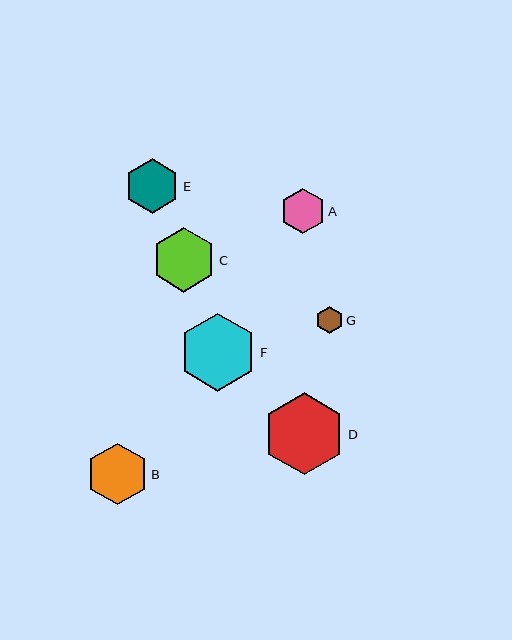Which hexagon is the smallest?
Hexagon G is the smallest with a size of approximately 27 pixels.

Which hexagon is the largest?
Hexagon D is the largest with a size of approximately 82 pixels.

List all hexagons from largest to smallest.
From largest to smallest: D, F, C, B, E, A, G.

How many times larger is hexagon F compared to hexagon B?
Hexagon F is approximately 1.3 times the size of hexagon B.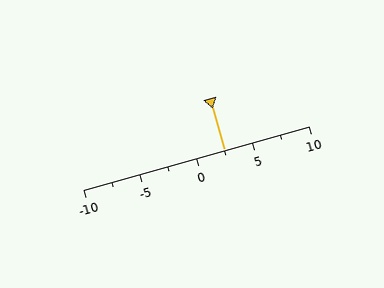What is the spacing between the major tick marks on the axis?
The major ticks are spaced 5 apart.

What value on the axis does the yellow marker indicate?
The marker indicates approximately 2.5.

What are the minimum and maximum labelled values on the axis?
The axis runs from -10 to 10.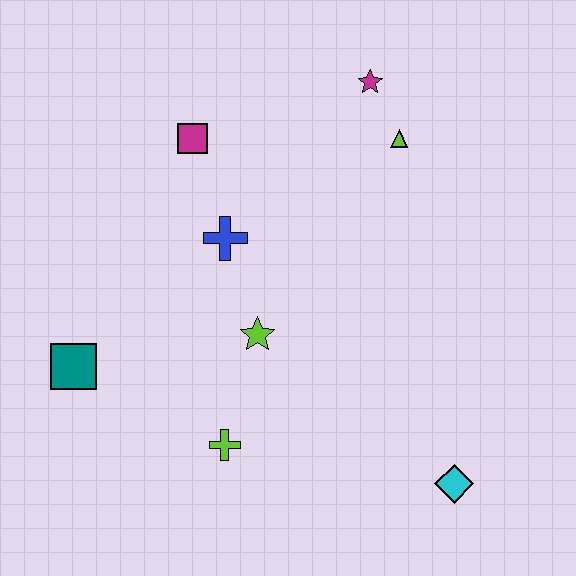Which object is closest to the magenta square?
The blue cross is closest to the magenta square.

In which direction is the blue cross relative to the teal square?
The blue cross is to the right of the teal square.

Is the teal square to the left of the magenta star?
Yes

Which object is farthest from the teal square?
The magenta star is farthest from the teal square.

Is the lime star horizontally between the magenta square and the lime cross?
No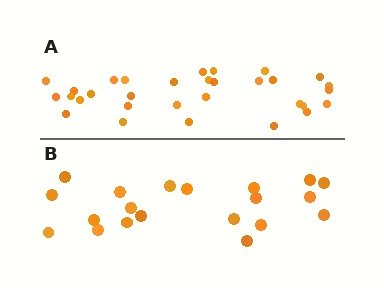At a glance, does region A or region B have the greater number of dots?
Region A (the top region) has more dots.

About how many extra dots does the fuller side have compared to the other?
Region A has roughly 12 or so more dots than region B.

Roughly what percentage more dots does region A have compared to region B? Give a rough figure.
About 55% more.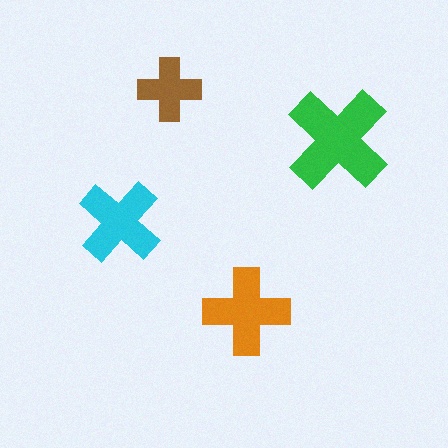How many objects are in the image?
There are 4 objects in the image.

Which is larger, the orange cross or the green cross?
The green one.